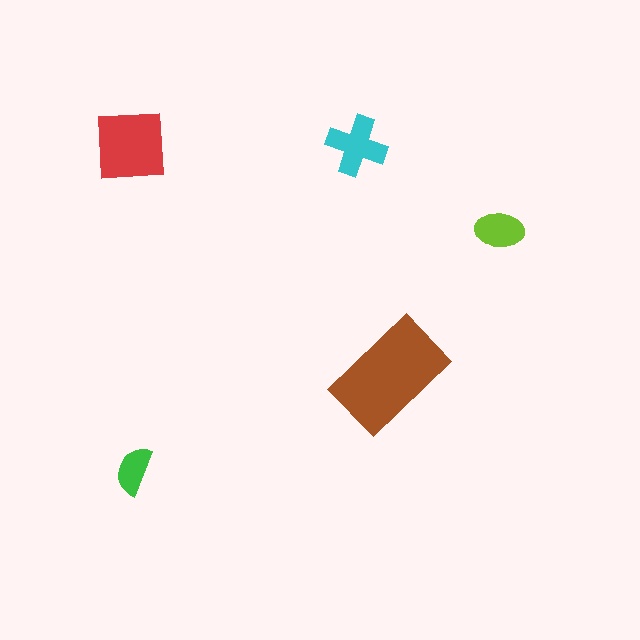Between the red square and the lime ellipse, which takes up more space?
The red square.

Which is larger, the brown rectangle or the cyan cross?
The brown rectangle.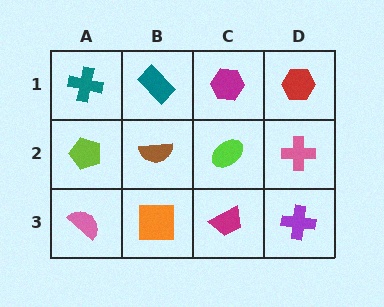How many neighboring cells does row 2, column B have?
4.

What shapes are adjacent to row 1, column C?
A lime ellipse (row 2, column C), a teal rectangle (row 1, column B), a red hexagon (row 1, column D).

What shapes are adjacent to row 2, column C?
A magenta hexagon (row 1, column C), a magenta trapezoid (row 3, column C), a brown semicircle (row 2, column B), a pink cross (row 2, column D).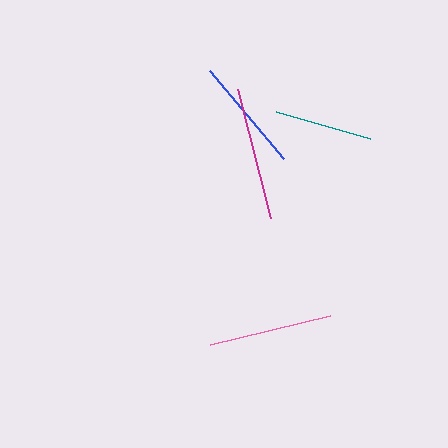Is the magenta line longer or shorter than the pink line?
The magenta line is longer than the pink line.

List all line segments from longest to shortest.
From longest to shortest: magenta, pink, blue, teal.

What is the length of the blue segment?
The blue segment is approximately 115 pixels long.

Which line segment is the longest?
The magenta line is the longest at approximately 134 pixels.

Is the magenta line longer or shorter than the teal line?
The magenta line is longer than the teal line.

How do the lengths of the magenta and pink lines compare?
The magenta and pink lines are approximately the same length.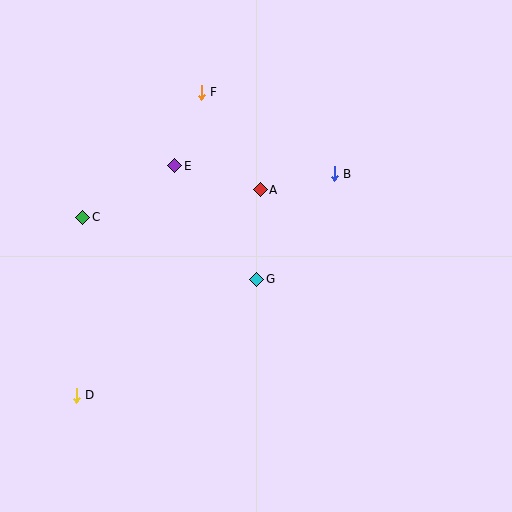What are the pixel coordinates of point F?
Point F is at (201, 92).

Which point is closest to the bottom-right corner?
Point G is closest to the bottom-right corner.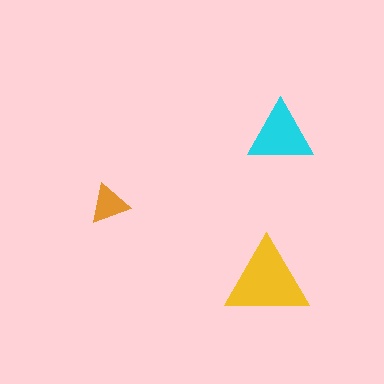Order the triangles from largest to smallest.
the yellow one, the cyan one, the orange one.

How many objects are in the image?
There are 3 objects in the image.